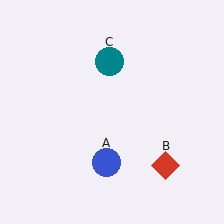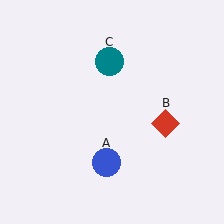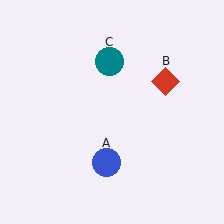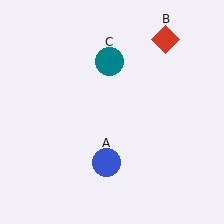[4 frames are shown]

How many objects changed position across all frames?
1 object changed position: red diamond (object B).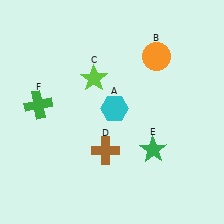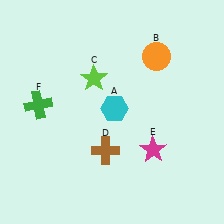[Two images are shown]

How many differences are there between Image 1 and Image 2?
There is 1 difference between the two images.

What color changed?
The star (E) changed from green in Image 1 to magenta in Image 2.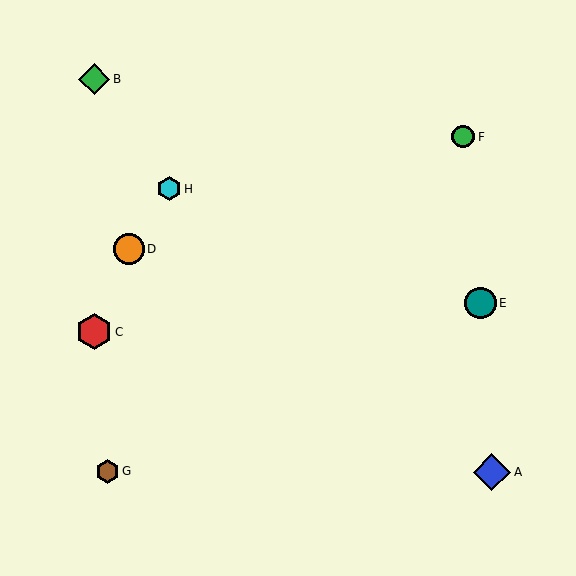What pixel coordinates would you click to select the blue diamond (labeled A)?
Click at (492, 472) to select the blue diamond A.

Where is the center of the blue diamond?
The center of the blue diamond is at (492, 472).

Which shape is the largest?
The blue diamond (labeled A) is the largest.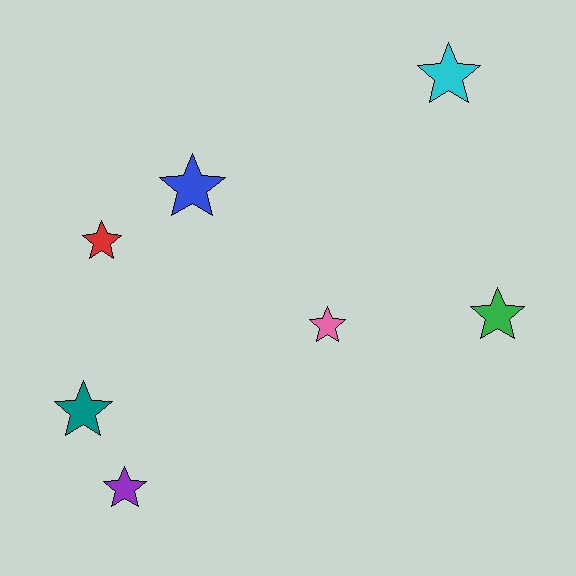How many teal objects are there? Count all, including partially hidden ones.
There is 1 teal object.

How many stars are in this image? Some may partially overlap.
There are 7 stars.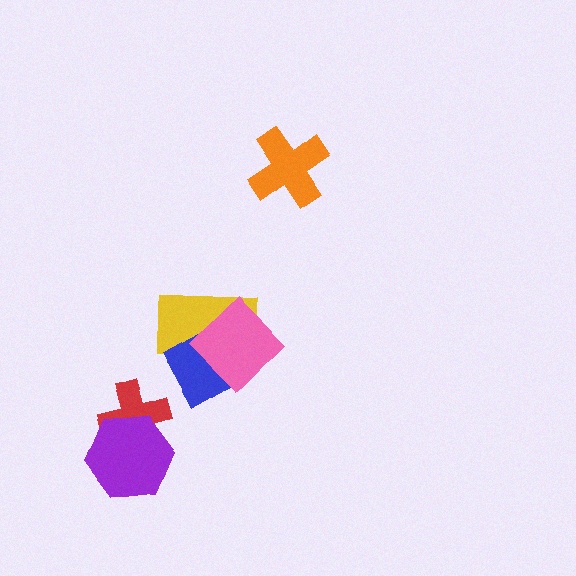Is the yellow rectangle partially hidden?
Yes, it is partially covered by another shape.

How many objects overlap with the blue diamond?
2 objects overlap with the blue diamond.